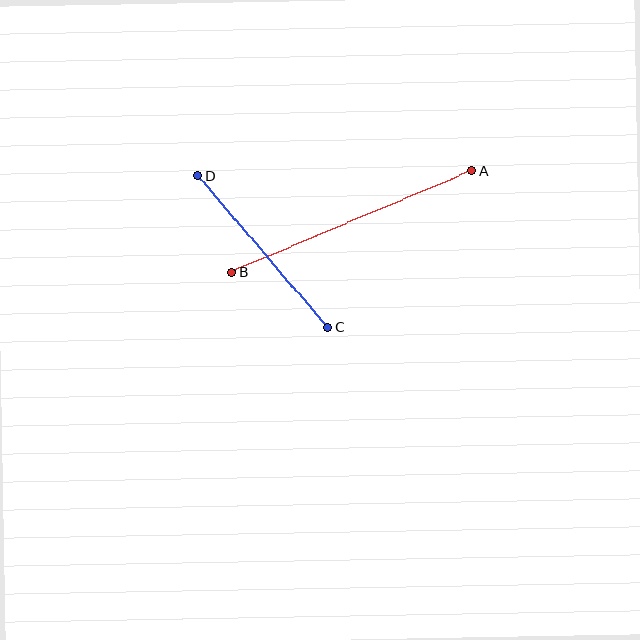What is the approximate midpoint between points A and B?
The midpoint is at approximately (352, 222) pixels.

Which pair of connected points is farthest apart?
Points A and B are farthest apart.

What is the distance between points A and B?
The distance is approximately 261 pixels.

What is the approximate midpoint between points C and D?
The midpoint is at approximately (263, 251) pixels.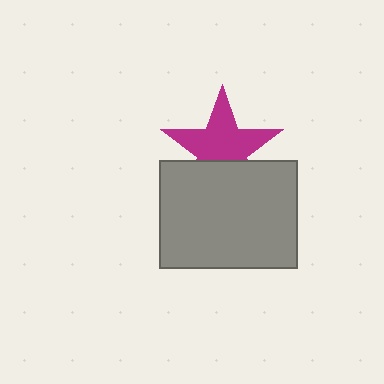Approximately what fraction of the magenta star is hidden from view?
Roughly 34% of the magenta star is hidden behind the gray rectangle.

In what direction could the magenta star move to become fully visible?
The magenta star could move up. That would shift it out from behind the gray rectangle entirely.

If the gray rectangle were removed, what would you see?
You would see the complete magenta star.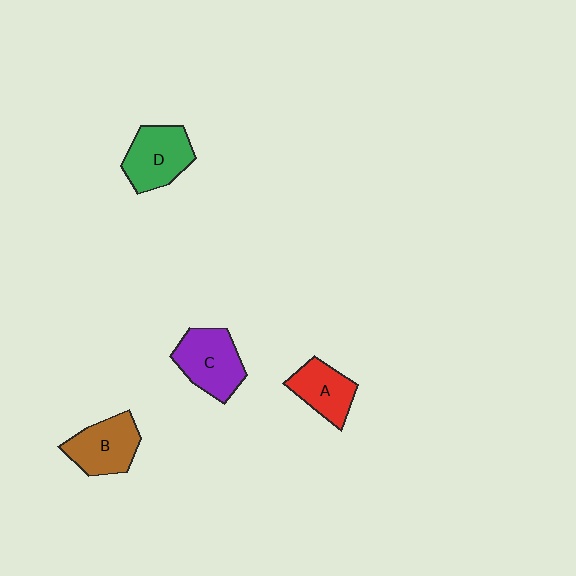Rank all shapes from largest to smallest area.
From largest to smallest: C (purple), D (green), B (brown), A (red).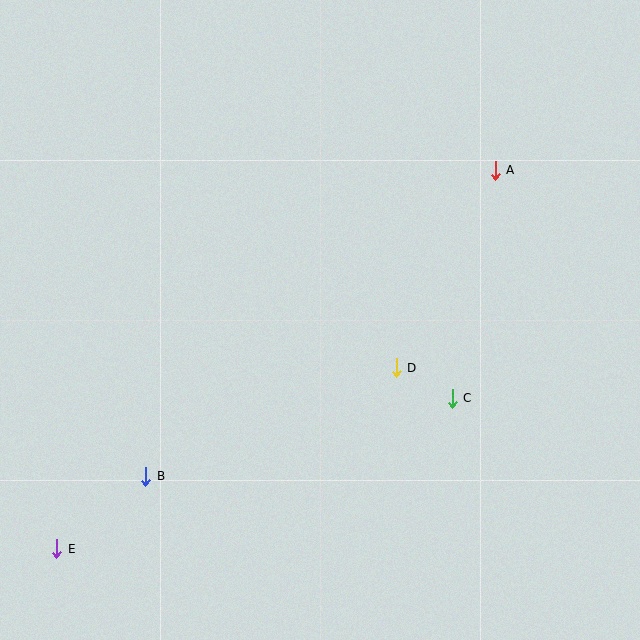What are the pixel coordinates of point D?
Point D is at (396, 368).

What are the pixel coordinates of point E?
Point E is at (57, 549).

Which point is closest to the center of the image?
Point D at (396, 368) is closest to the center.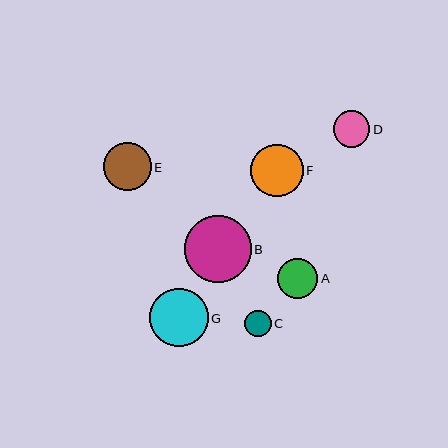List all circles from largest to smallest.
From largest to smallest: B, G, F, E, A, D, C.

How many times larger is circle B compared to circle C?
Circle B is approximately 2.5 times the size of circle C.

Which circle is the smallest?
Circle C is the smallest with a size of approximately 26 pixels.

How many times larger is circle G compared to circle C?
Circle G is approximately 2.2 times the size of circle C.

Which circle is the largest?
Circle B is the largest with a size of approximately 67 pixels.